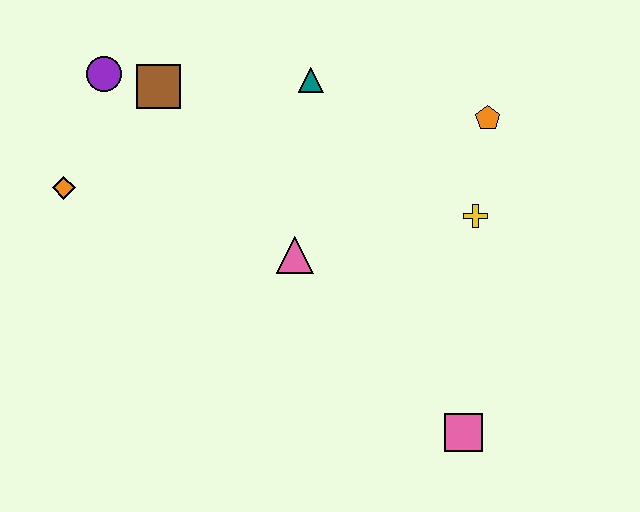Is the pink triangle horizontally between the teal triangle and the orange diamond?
Yes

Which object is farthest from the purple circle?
The pink square is farthest from the purple circle.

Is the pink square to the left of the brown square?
No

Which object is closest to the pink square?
The yellow cross is closest to the pink square.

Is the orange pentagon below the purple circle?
Yes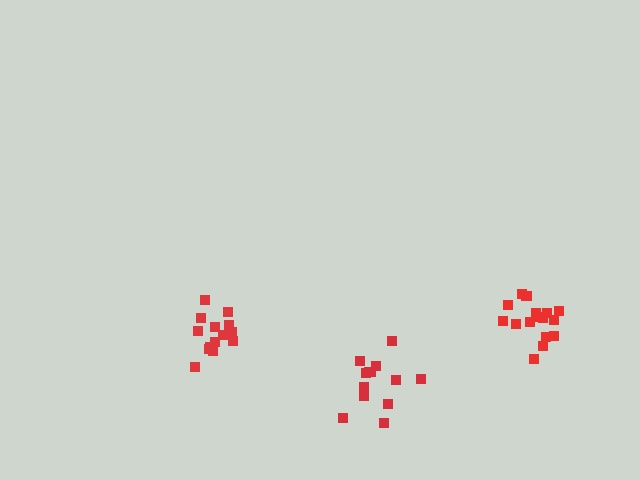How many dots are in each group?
Group 1: 16 dots, Group 2: 13 dots, Group 3: 14 dots (43 total).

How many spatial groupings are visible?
There are 3 spatial groupings.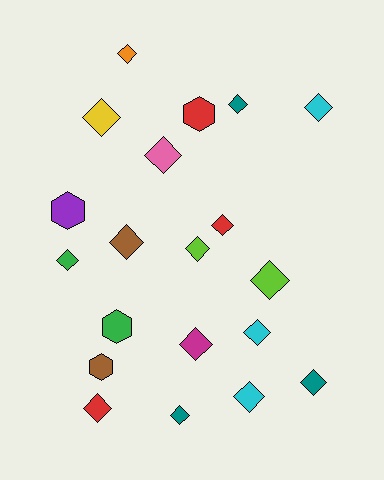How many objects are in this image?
There are 20 objects.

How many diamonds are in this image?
There are 16 diamonds.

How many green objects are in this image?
There are 2 green objects.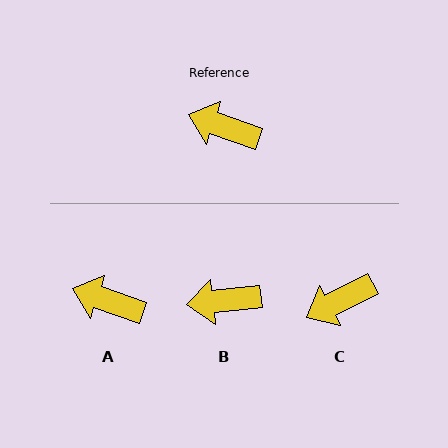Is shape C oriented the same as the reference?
No, it is off by about 47 degrees.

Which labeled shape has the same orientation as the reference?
A.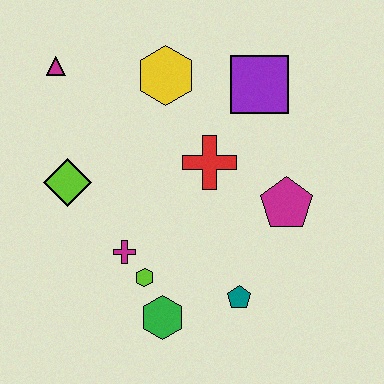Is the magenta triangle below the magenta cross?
No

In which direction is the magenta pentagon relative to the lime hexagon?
The magenta pentagon is to the right of the lime hexagon.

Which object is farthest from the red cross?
The magenta triangle is farthest from the red cross.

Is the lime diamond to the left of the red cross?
Yes